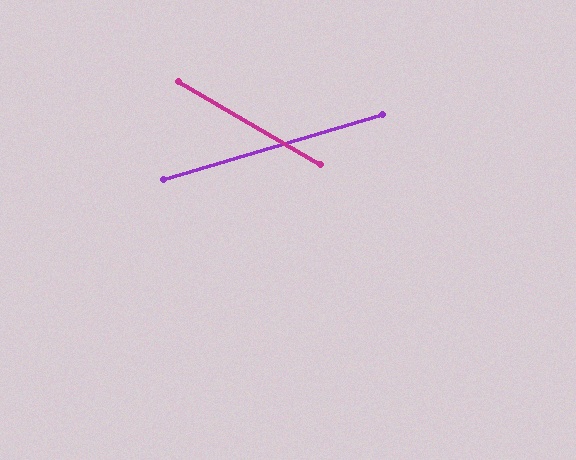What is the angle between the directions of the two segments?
Approximately 47 degrees.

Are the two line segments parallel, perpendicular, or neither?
Neither parallel nor perpendicular — they differ by about 47°.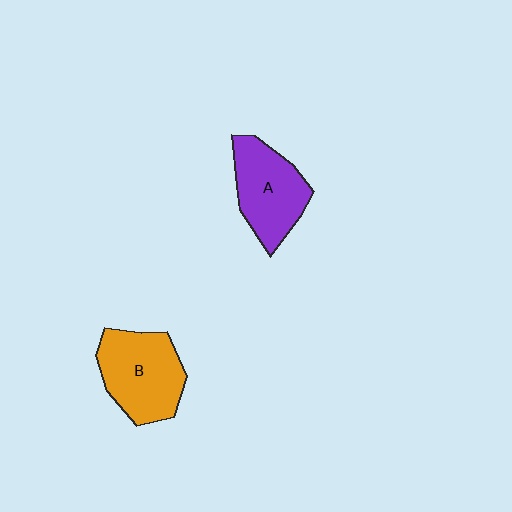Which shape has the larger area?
Shape B (orange).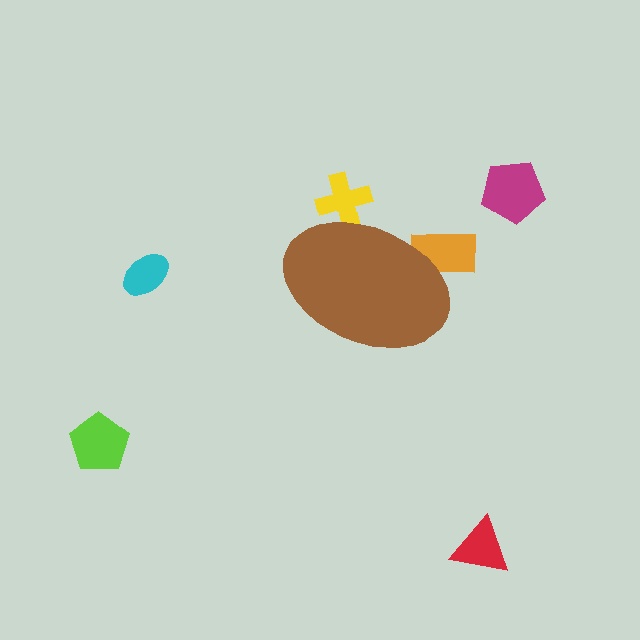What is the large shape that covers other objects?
A brown ellipse.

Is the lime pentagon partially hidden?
No, the lime pentagon is fully visible.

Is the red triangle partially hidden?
No, the red triangle is fully visible.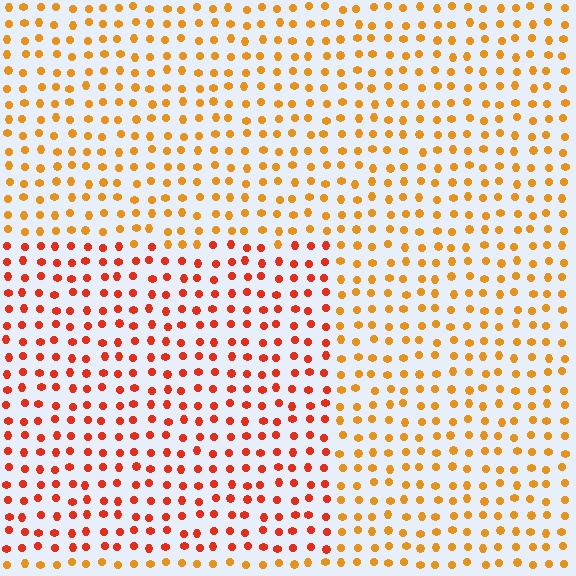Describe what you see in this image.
The image is filled with small orange elements in a uniform arrangement. A rectangle-shaped region is visible where the elements are tinted to a slightly different hue, forming a subtle color boundary.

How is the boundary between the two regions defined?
The boundary is defined purely by a slight shift in hue (about 30 degrees). Spacing, size, and orientation are identical on both sides.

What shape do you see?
I see a rectangle.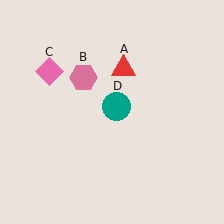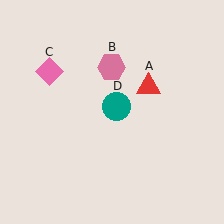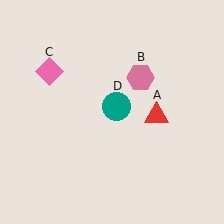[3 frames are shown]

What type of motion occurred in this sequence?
The red triangle (object A), pink hexagon (object B) rotated clockwise around the center of the scene.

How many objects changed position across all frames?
2 objects changed position: red triangle (object A), pink hexagon (object B).